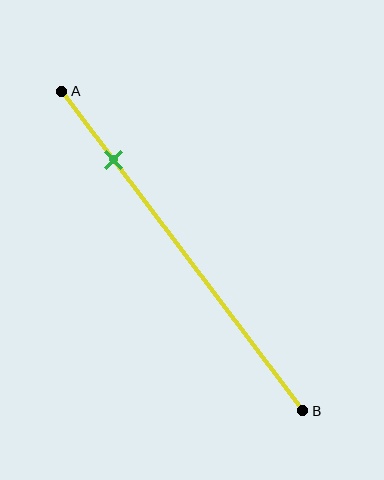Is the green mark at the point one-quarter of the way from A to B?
No, the mark is at about 20% from A, not at the 25% one-quarter point.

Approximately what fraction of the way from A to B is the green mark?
The green mark is approximately 20% of the way from A to B.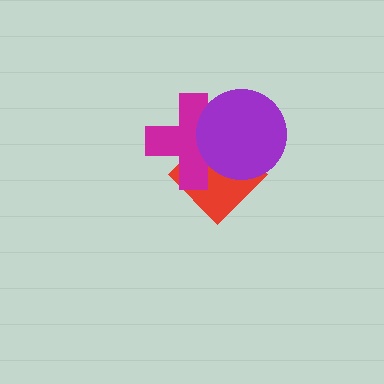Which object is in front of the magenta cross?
The purple circle is in front of the magenta cross.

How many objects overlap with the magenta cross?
2 objects overlap with the magenta cross.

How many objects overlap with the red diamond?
2 objects overlap with the red diamond.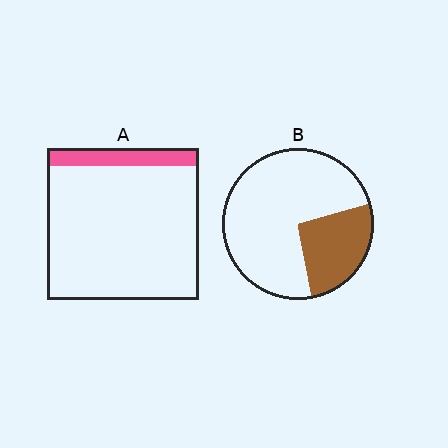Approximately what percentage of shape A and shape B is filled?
A is approximately 10% and B is approximately 25%.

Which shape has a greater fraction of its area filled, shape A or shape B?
Shape B.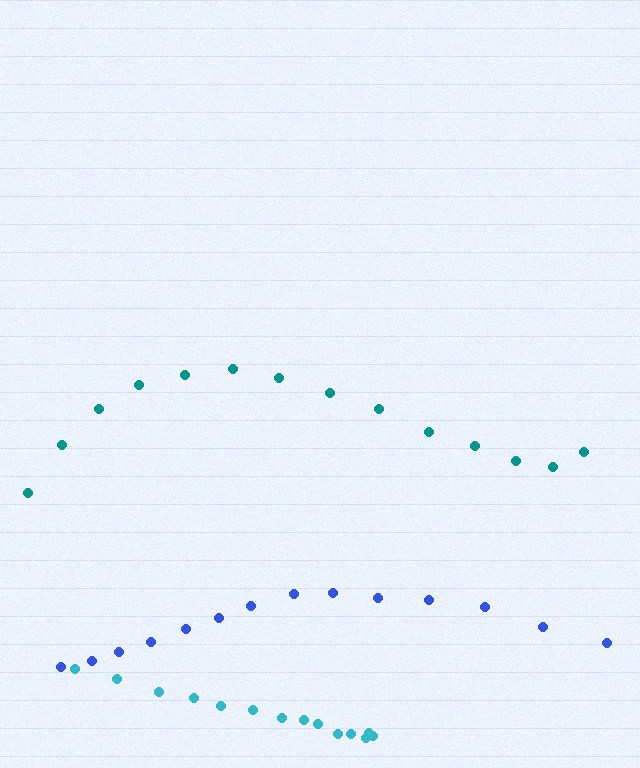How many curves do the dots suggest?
There are 3 distinct paths.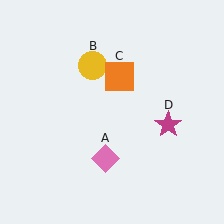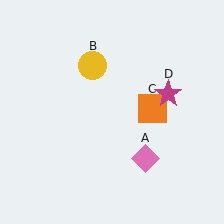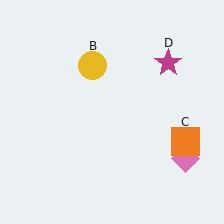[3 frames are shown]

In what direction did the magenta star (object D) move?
The magenta star (object D) moved up.